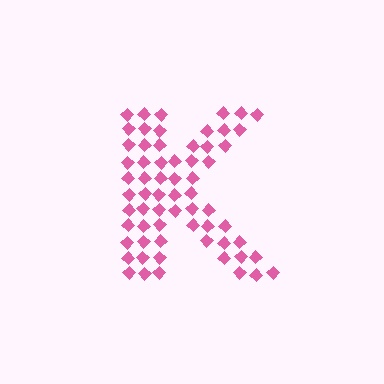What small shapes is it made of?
It is made of small diamonds.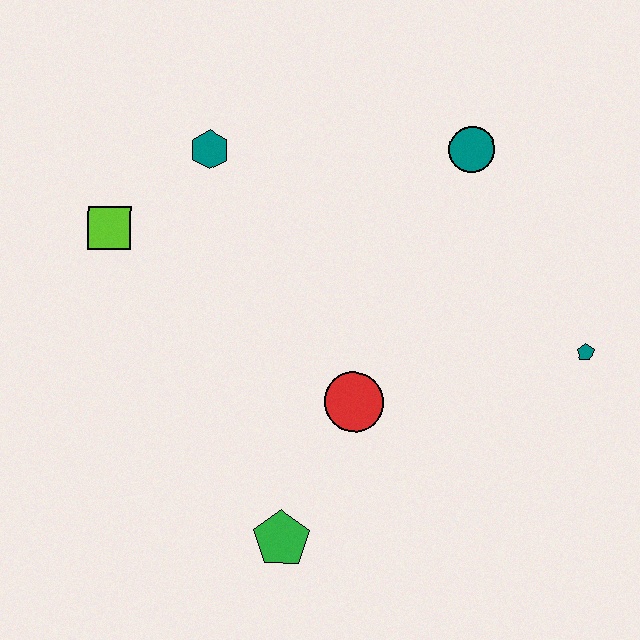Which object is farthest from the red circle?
The lime square is farthest from the red circle.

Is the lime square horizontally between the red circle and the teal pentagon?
No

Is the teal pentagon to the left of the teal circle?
No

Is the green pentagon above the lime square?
No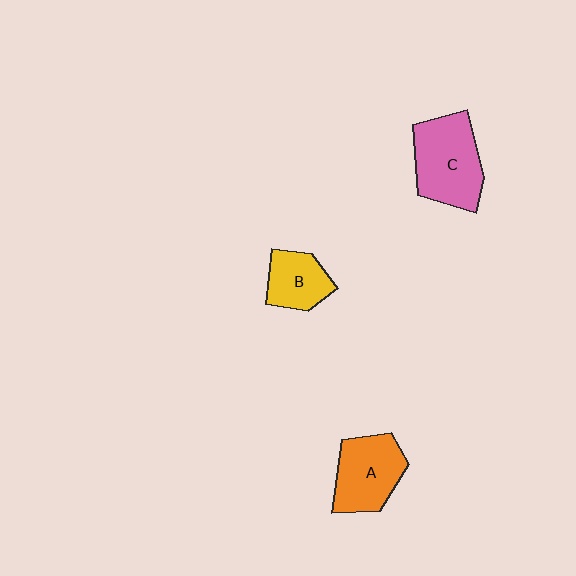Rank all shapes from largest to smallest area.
From largest to smallest: C (pink), A (orange), B (yellow).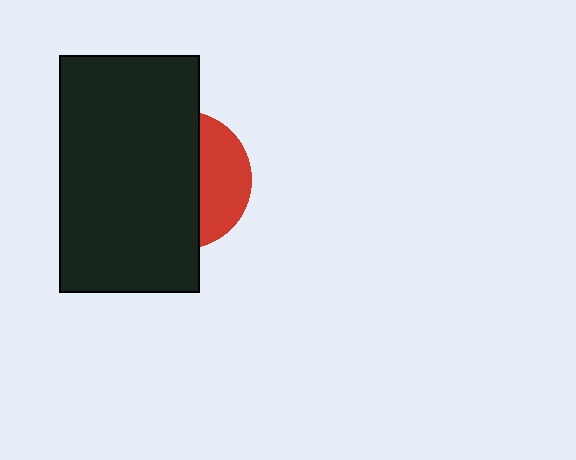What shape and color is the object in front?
The object in front is a black rectangle.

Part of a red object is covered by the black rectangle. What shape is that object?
It is a circle.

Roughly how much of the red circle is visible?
A small part of it is visible (roughly 35%).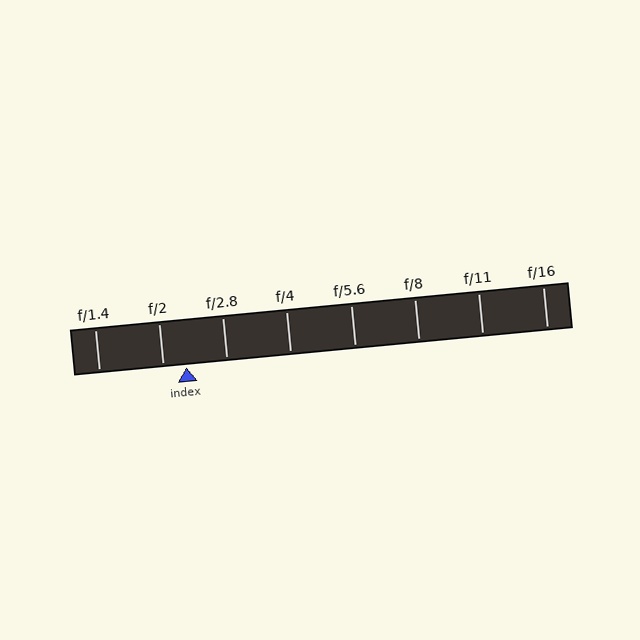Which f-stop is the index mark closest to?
The index mark is closest to f/2.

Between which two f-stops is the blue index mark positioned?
The index mark is between f/2 and f/2.8.